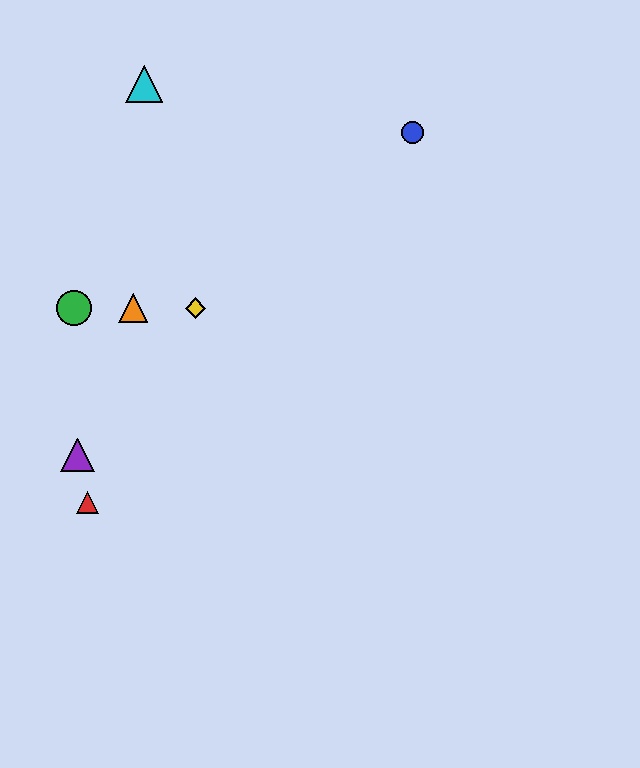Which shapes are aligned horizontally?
The green circle, the yellow diamond, the orange triangle are aligned horizontally.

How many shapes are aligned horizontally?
3 shapes (the green circle, the yellow diamond, the orange triangle) are aligned horizontally.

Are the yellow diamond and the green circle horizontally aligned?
Yes, both are at y≈308.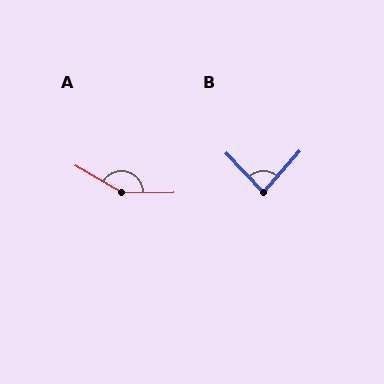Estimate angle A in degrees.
Approximately 148 degrees.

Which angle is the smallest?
B, at approximately 85 degrees.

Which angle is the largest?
A, at approximately 148 degrees.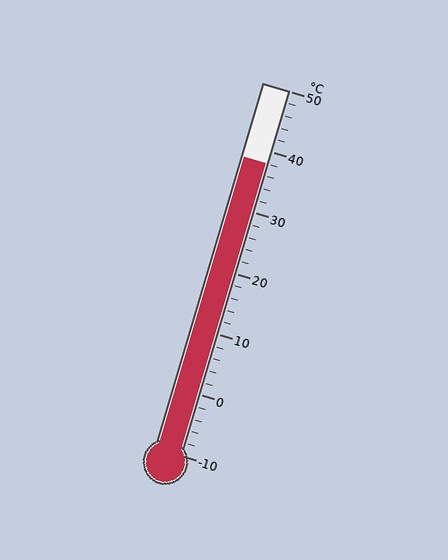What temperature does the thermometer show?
The thermometer shows approximately 38°C.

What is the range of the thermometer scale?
The thermometer scale ranges from -10°C to 50°C.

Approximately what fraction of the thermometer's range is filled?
The thermometer is filled to approximately 80% of its range.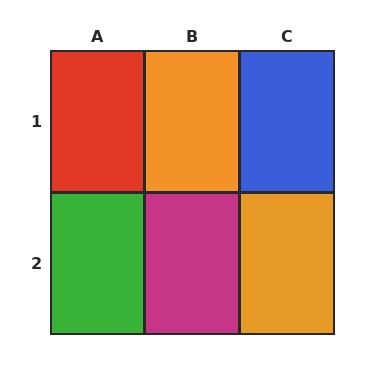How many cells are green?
1 cell is green.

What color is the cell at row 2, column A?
Green.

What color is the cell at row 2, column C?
Orange.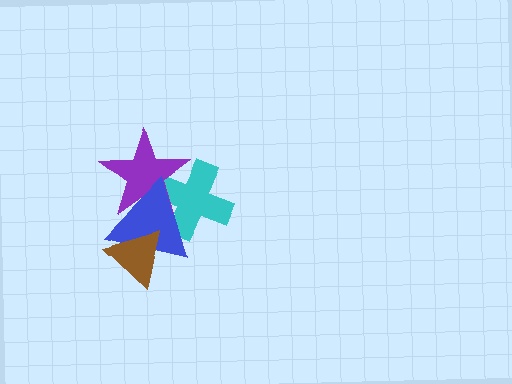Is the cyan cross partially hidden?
Yes, it is partially covered by another shape.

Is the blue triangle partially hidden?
Yes, it is partially covered by another shape.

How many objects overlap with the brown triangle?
1 object overlaps with the brown triangle.